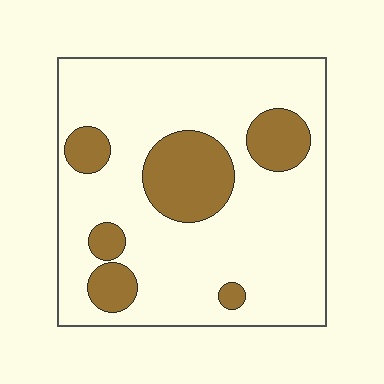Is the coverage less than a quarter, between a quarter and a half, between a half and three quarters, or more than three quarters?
Less than a quarter.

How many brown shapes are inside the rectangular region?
6.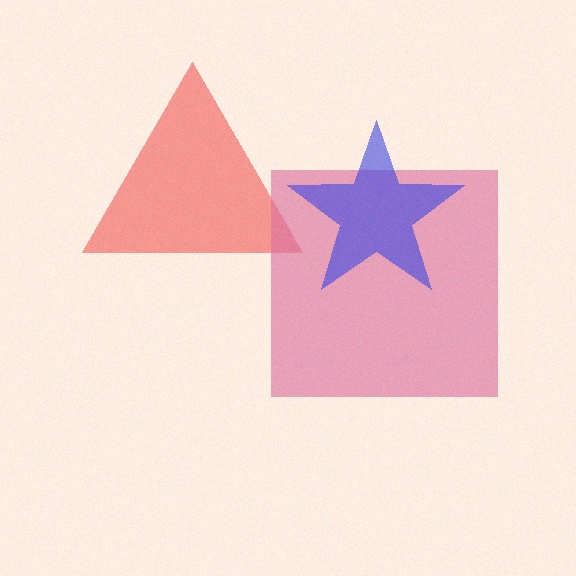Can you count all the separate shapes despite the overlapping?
Yes, there are 3 separate shapes.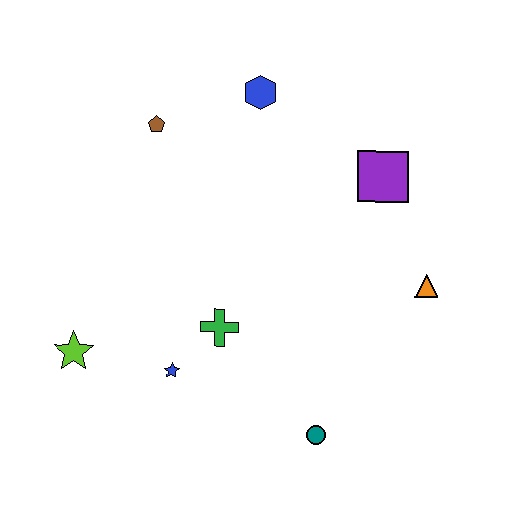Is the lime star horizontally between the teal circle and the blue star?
No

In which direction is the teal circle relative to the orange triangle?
The teal circle is below the orange triangle.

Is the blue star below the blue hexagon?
Yes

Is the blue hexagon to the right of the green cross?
Yes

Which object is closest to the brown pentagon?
The blue hexagon is closest to the brown pentagon.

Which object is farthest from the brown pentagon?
The teal circle is farthest from the brown pentagon.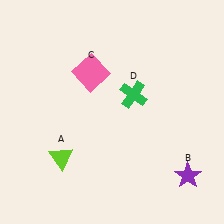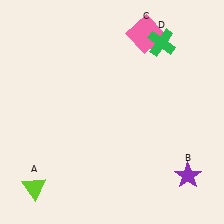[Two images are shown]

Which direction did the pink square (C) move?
The pink square (C) moved right.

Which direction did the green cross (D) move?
The green cross (D) moved up.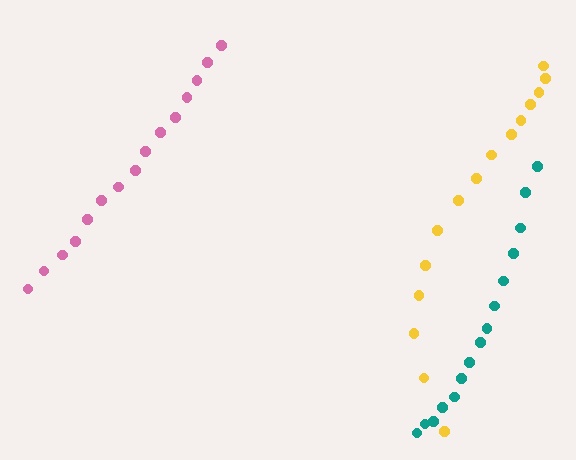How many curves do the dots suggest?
There are 3 distinct paths.